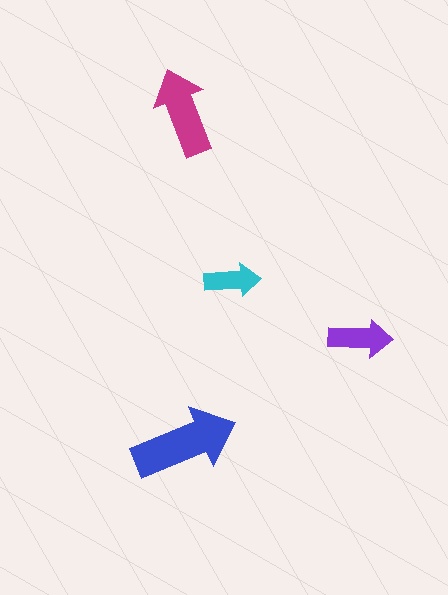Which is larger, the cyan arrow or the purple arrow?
The purple one.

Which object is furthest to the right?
The purple arrow is rightmost.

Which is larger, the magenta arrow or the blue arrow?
The blue one.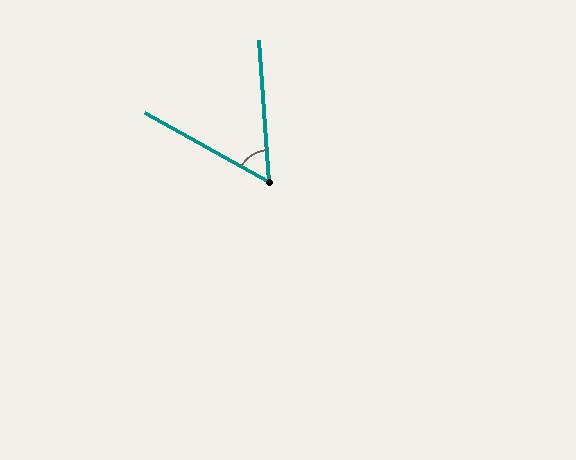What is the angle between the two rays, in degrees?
Approximately 57 degrees.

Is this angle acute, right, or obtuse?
It is acute.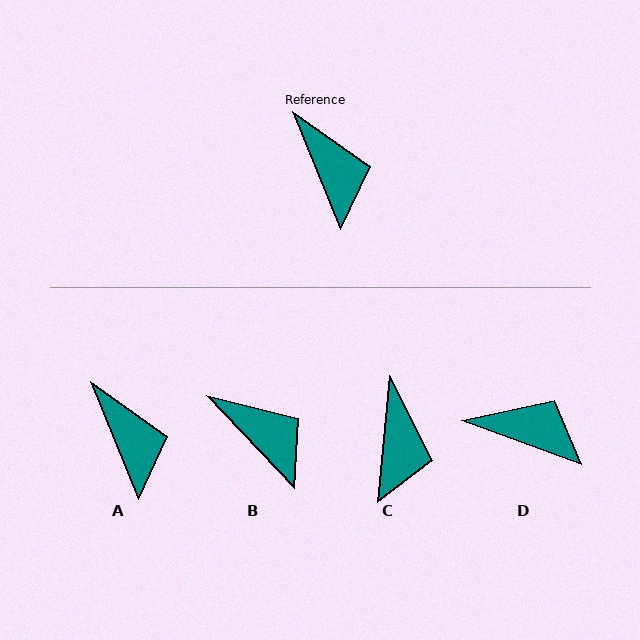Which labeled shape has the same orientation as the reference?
A.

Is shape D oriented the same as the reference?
No, it is off by about 48 degrees.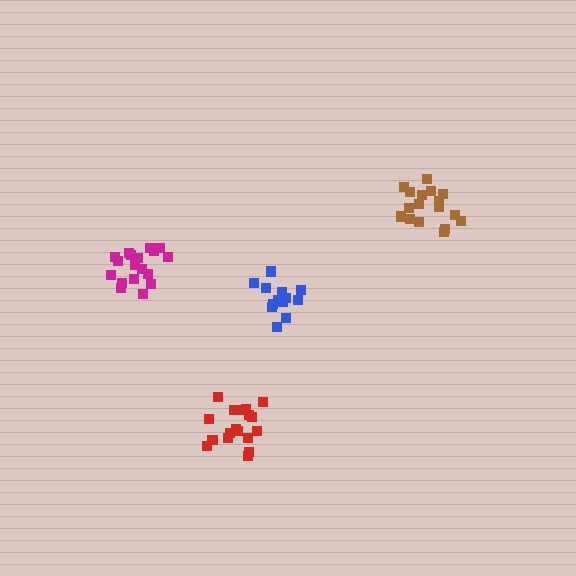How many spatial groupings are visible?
There are 4 spatial groupings.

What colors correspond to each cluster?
The clusters are colored: magenta, brown, blue, red.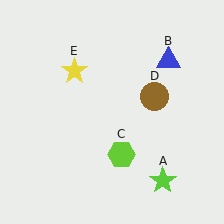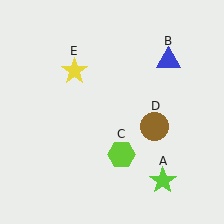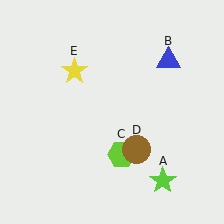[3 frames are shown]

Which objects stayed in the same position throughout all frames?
Lime star (object A) and blue triangle (object B) and lime hexagon (object C) and yellow star (object E) remained stationary.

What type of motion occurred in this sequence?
The brown circle (object D) rotated clockwise around the center of the scene.